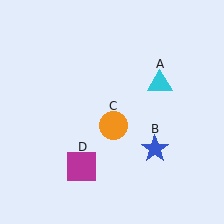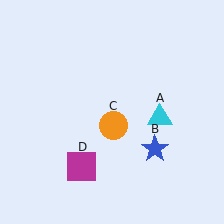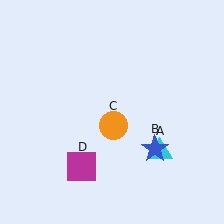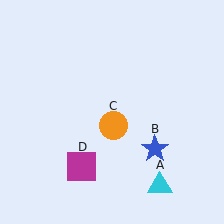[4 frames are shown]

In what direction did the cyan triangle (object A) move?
The cyan triangle (object A) moved down.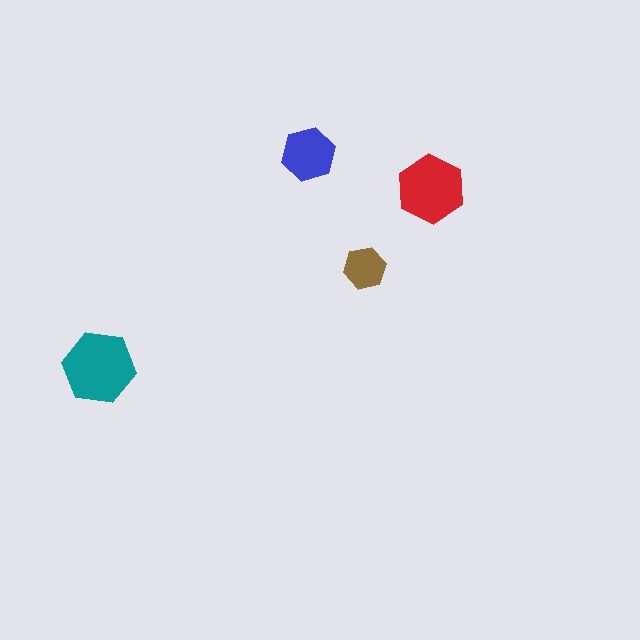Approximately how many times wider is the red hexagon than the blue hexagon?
About 1.5 times wider.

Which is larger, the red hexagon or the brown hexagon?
The red one.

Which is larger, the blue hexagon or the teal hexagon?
The teal one.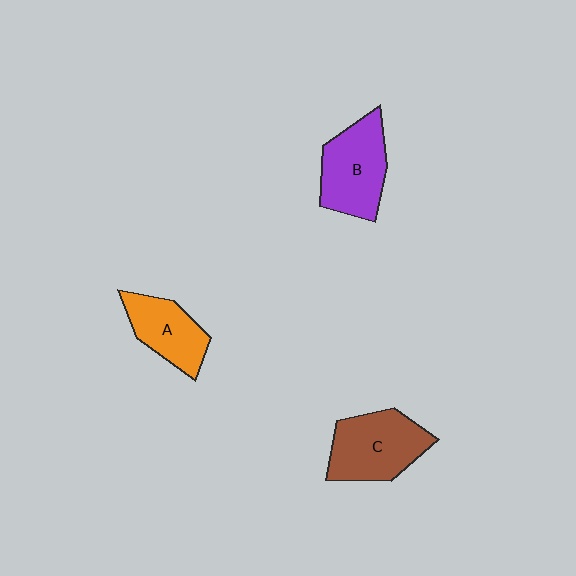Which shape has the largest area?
Shape C (brown).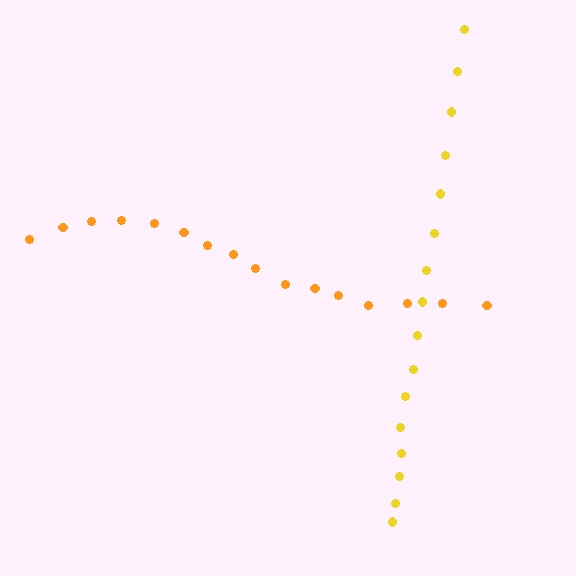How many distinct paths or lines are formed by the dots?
There are 2 distinct paths.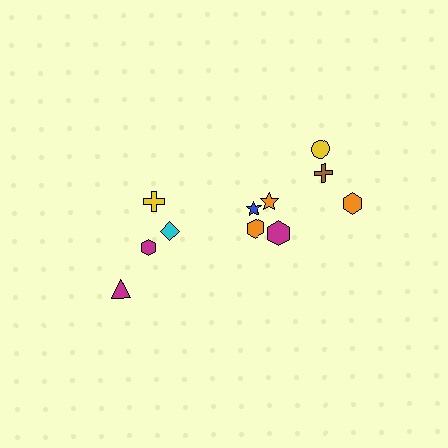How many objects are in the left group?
There are 4 objects.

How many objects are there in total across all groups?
There are 11 objects.